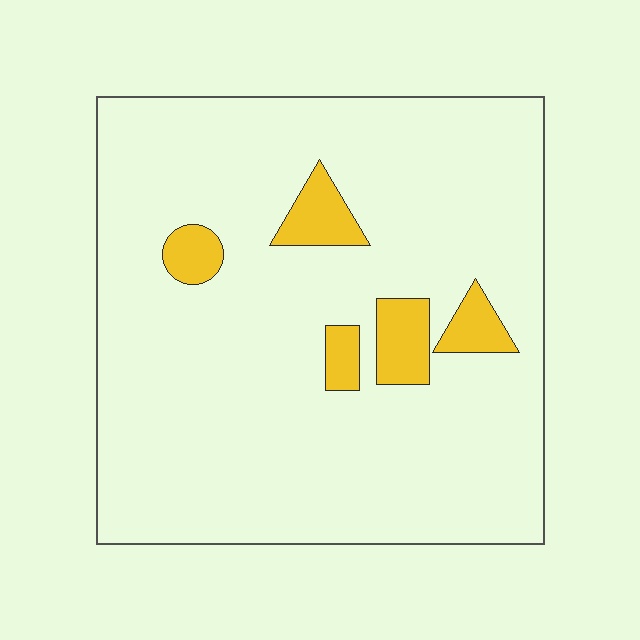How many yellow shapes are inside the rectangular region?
5.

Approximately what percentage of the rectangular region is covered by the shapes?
Approximately 10%.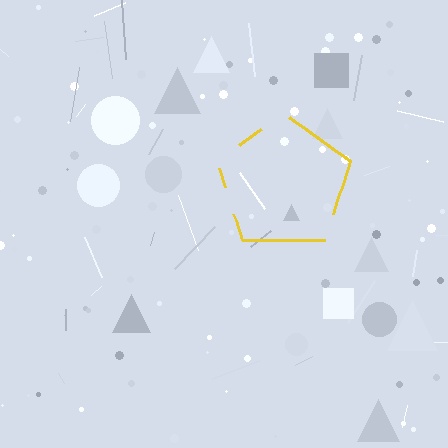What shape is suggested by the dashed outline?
The dashed outline suggests a pentagon.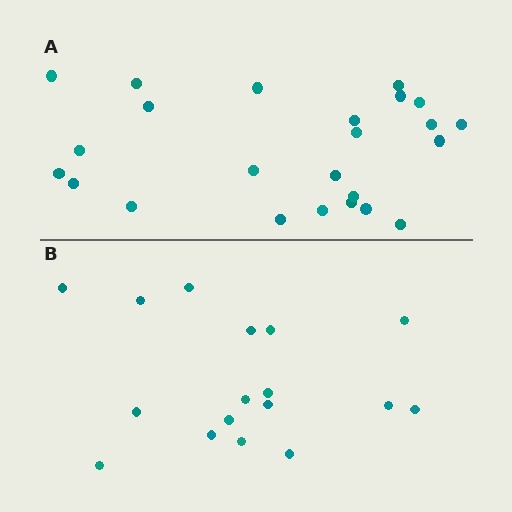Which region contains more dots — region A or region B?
Region A (the top region) has more dots.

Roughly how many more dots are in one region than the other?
Region A has roughly 8 or so more dots than region B.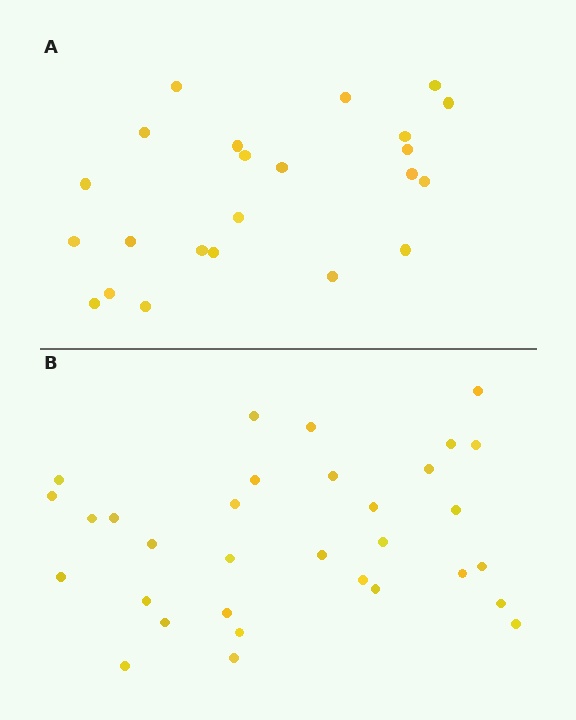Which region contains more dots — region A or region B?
Region B (the bottom region) has more dots.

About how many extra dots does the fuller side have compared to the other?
Region B has roughly 8 or so more dots than region A.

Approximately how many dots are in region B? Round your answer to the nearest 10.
About 30 dots. (The exact count is 32, which rounds to 30.)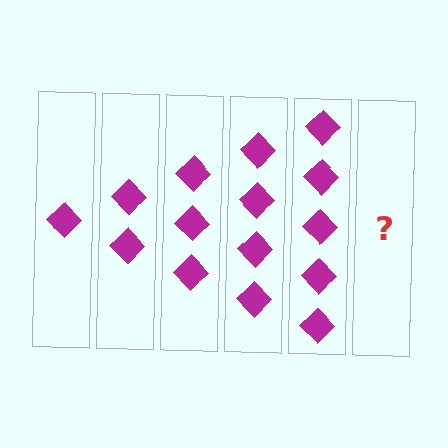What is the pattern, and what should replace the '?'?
The pattern is that each step adds one more diamond. The '?' should be 6 diamonds.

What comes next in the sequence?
The next element should be 6 diamonds.